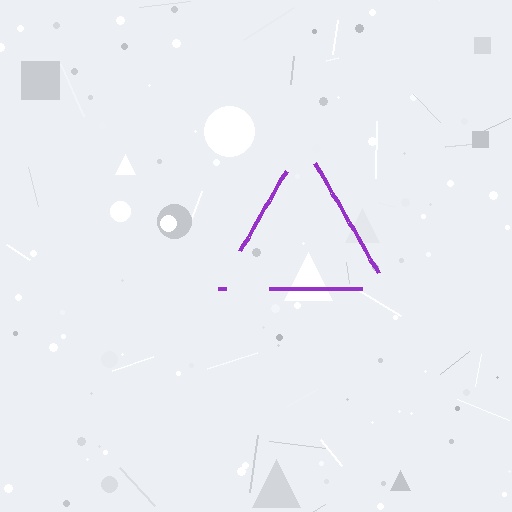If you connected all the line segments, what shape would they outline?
They would outline a triangle.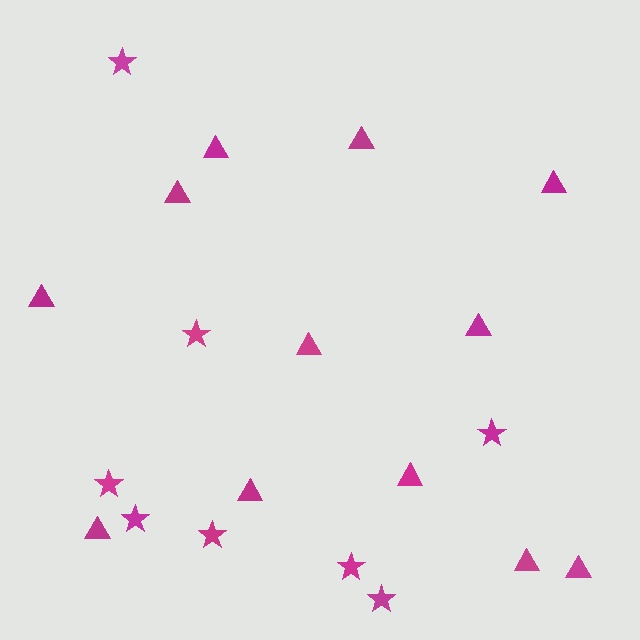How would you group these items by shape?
There are 2 groups: one group of triangles (12) and one group of stars (8).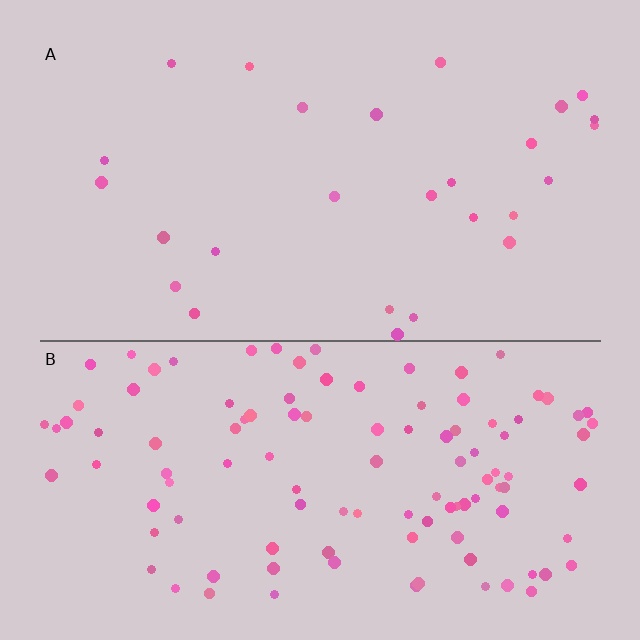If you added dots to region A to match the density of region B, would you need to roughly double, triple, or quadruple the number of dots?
Approximately quadruple.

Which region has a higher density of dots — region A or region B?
B (the bottom).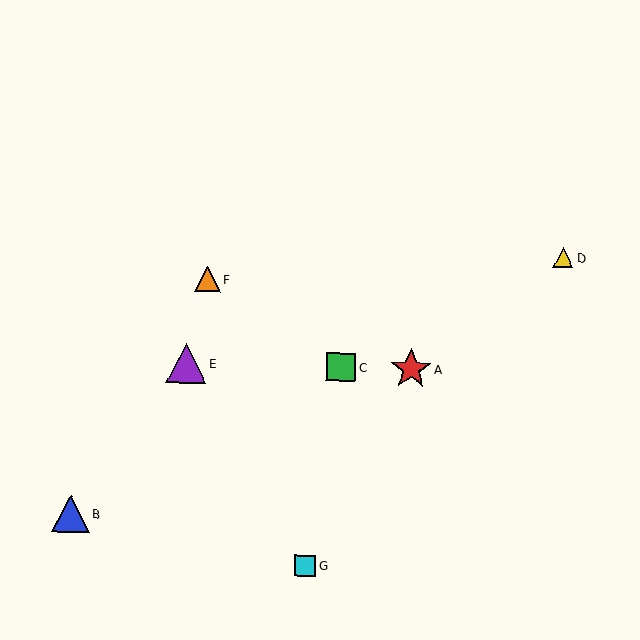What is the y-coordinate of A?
Object A is at y≈369.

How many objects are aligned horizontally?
3 objects (A, C, E) are aligned horizontally.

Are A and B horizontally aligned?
No, A is at y≈369 and B is at y≈514.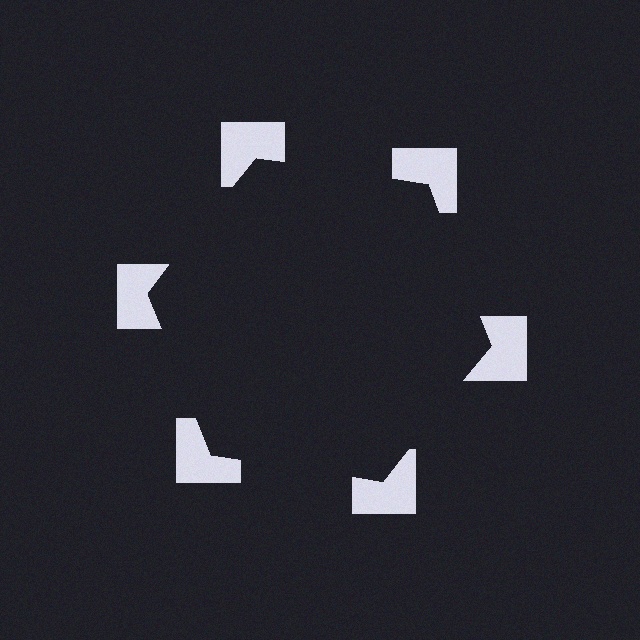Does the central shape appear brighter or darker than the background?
It typically appears slightly darker than the background, even though no actual brightness change is drawn.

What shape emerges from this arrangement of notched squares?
An illusory hexagon — its edges are inferred from the aligned wedge cuts in the notched squares, not physically drawn.